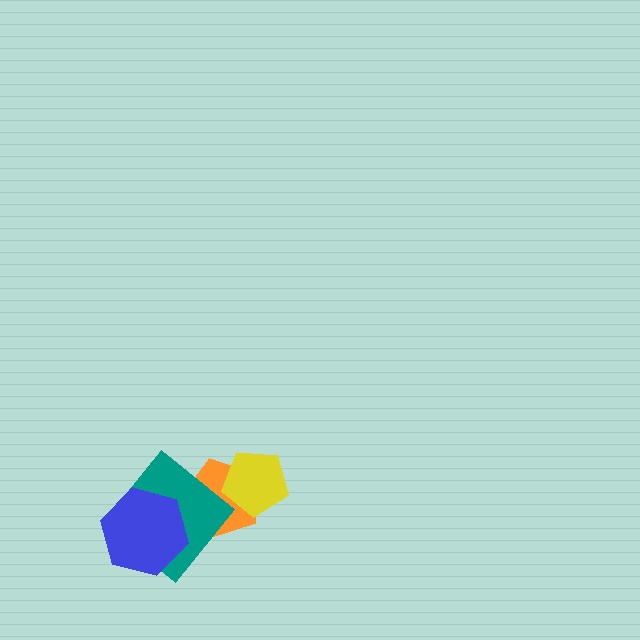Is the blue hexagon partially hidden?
No, no other shape covers it.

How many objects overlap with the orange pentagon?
2 objects overlap with the orange pentagon.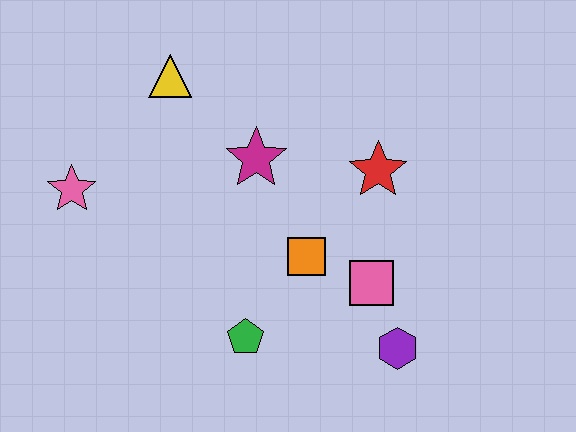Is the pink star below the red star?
Yes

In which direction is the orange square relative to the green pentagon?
The orange square is above the green pentagon.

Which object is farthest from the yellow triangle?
The purple hexagon is farthest from the yellow triangle.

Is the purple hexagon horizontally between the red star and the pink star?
No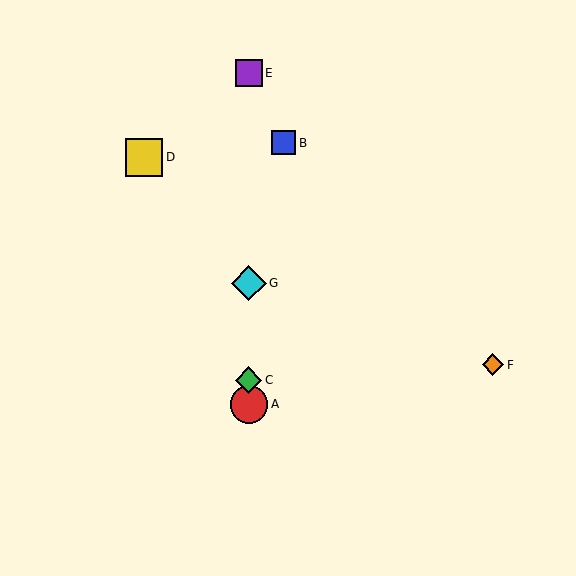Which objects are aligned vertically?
Objects A, C, E, G are aligned vertically.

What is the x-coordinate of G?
Object G is at x≈249.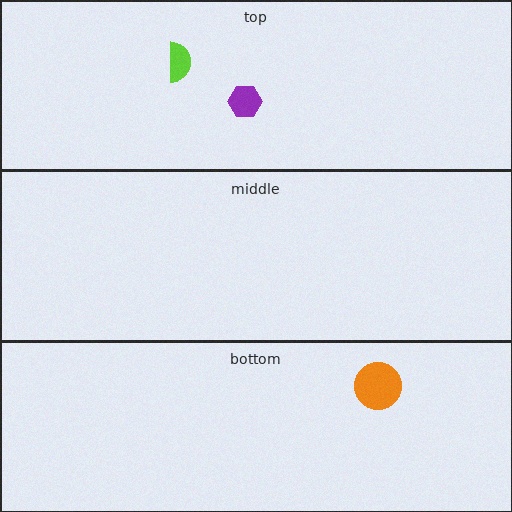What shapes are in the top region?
The lime semicircle, the purple hexagon.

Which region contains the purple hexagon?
The top region.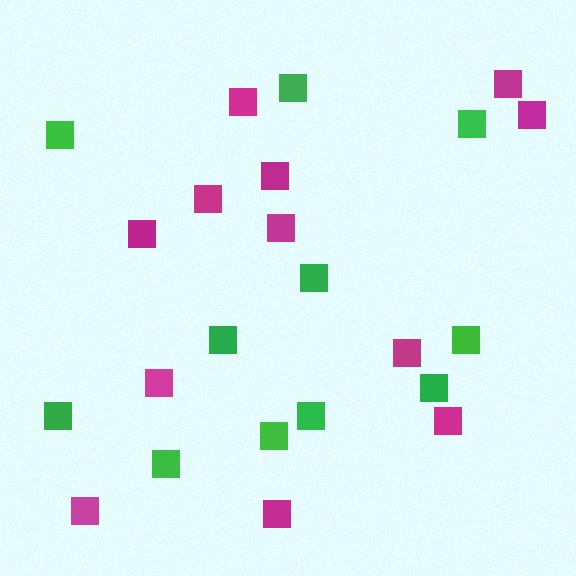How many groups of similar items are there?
There are 2 groups: one group of magenta squares (12) and one group of green squares (11).